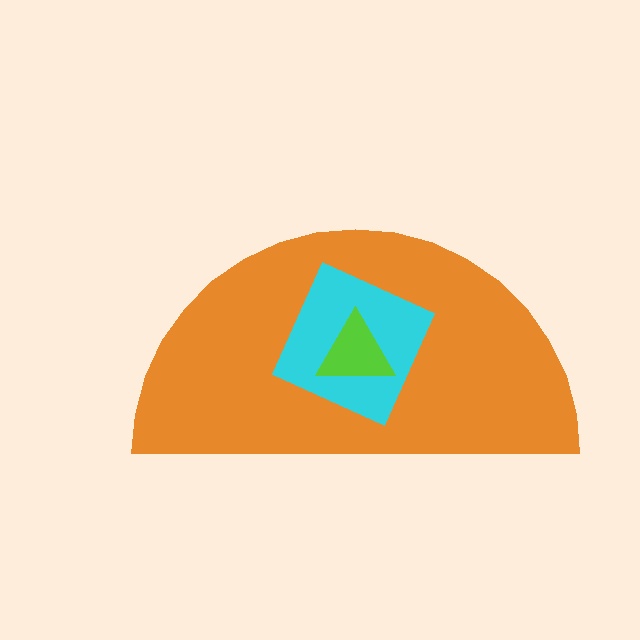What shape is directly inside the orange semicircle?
The cyan diamond.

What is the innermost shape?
The lime triangle.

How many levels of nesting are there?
3.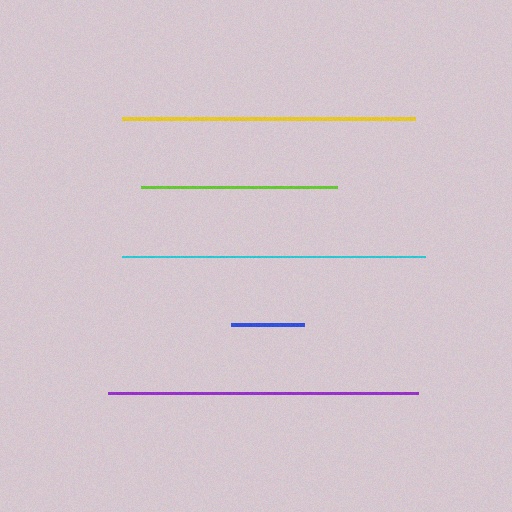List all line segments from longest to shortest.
From longest to shortest: purple, cyan, yellow, lime, blue.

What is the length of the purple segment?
The purple segment is approximately 310 pixels long.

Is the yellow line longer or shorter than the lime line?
The yellow line is longer than the lime line.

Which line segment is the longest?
The purple line is the longest at approximately 310 pixels.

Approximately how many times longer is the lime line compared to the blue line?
The lime line is approximately 2.7 times the length of the blue line.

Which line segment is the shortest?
The blue line is the shortest at approximately 73 pixels.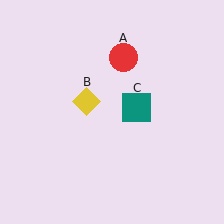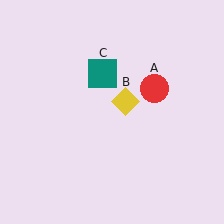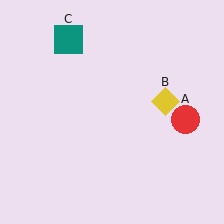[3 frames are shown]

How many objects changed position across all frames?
3 objects changed position: red circle (object A), yellow diamond (object B), teal square (object C).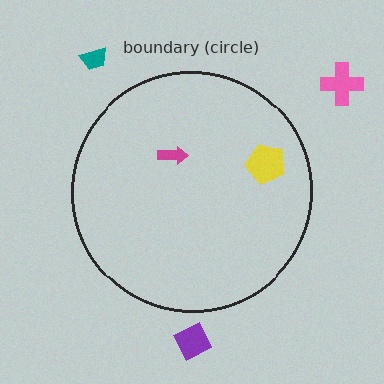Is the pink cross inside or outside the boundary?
Outside.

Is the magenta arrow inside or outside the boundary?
Inside.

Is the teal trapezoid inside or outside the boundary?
Outside.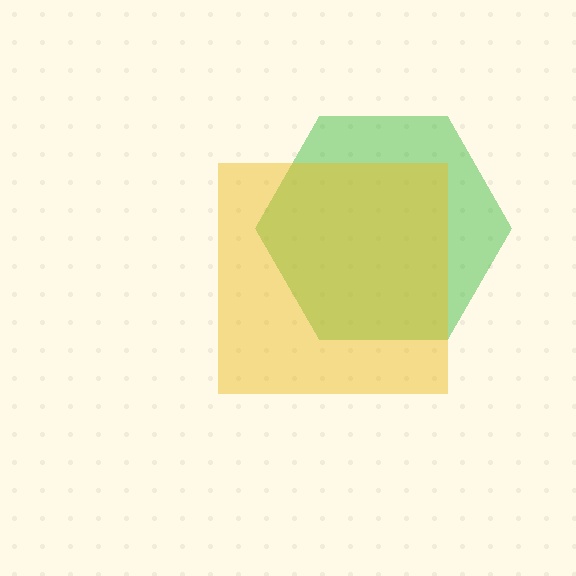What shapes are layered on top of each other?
The layered shapes are: a green hexagon, a yellow square.